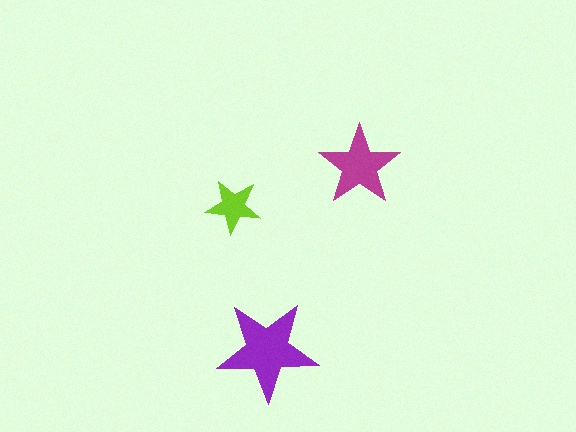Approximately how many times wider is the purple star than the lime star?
About 2 times wider.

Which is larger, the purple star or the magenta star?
The purple one.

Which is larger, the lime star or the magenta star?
The magenta one.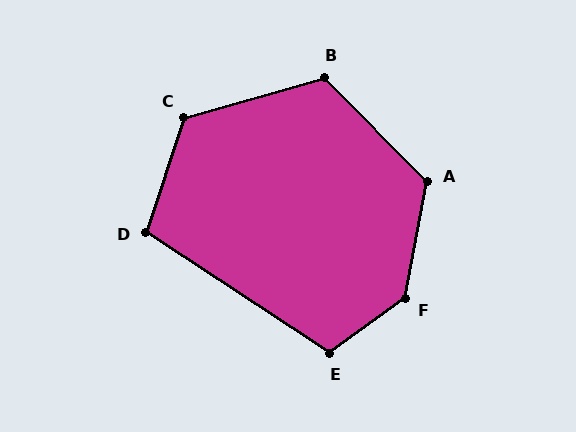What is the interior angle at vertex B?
Approximately 119 degrees (obtuse).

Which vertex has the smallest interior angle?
D, at approximately 105 degrees.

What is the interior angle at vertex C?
Approximately 124 degrees (obtuse).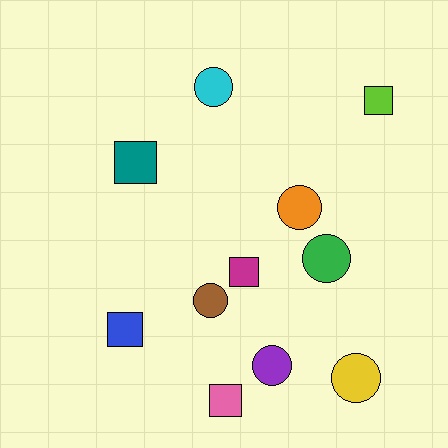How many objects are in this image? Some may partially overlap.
There are 11 objects.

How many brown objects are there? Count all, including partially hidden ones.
There is 1 brown object.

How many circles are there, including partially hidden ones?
There are 6 circles.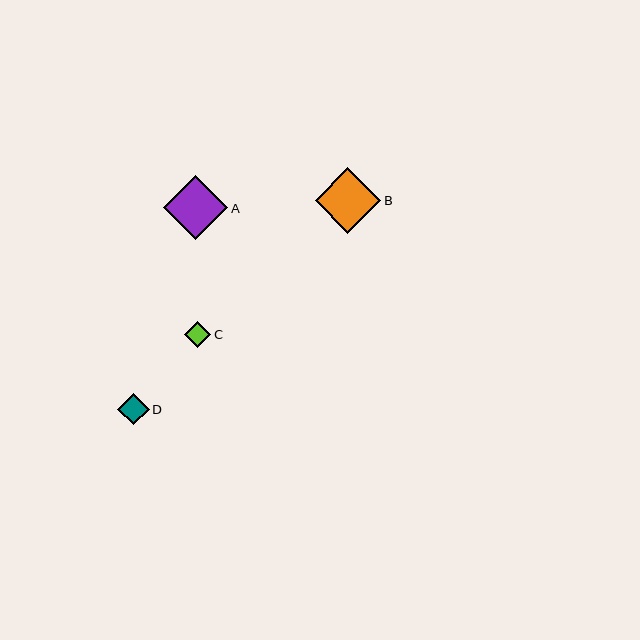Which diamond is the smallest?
Diamond C is the smallest with a size of approximately 26 pixels.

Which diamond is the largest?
Diamond B is the largest with a size of approximately 66 pixels.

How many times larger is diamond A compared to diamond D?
Diamond A is approximately 2.0 times the size of diamond D.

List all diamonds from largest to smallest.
From largest to smallest: B, A, D, C.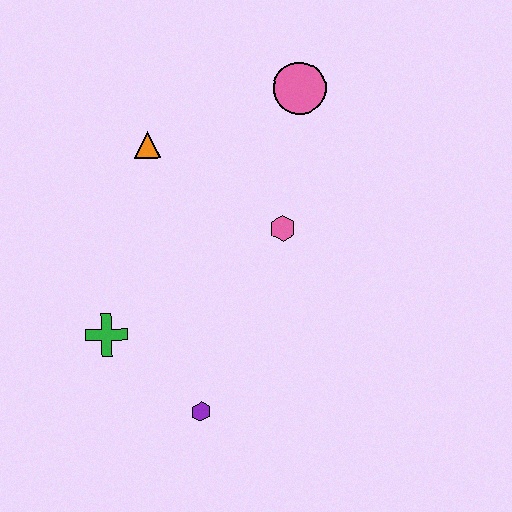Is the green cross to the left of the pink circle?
Yes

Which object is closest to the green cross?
The purple hexagon is closest to the green cross.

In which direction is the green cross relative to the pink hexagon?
The green cross is to the left of the pink hexagon.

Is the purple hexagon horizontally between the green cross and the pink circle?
Yes